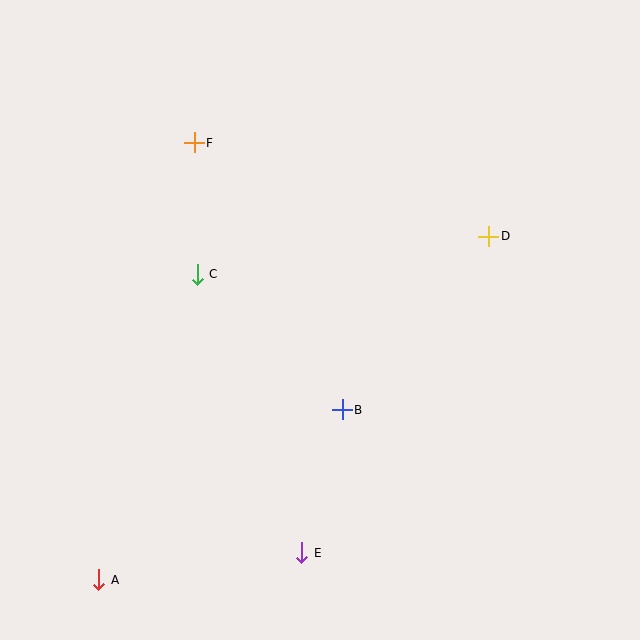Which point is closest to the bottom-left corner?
Point A is closest to the bottom-left corner.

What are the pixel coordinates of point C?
Point C is at (197, 274).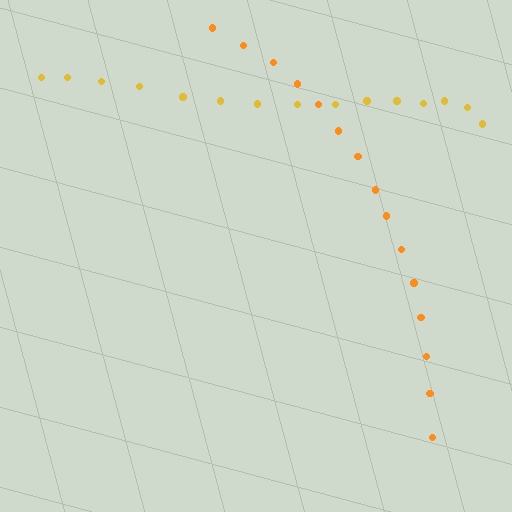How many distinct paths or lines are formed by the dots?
There are 2 distinct paths.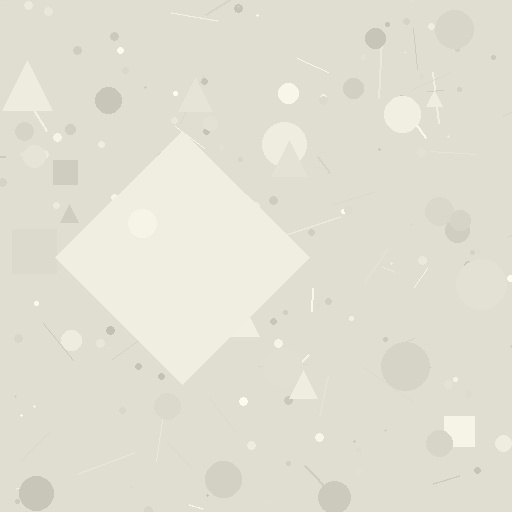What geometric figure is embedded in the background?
A diamond is embedded in the background.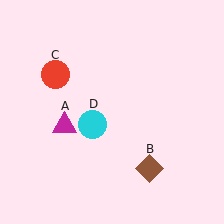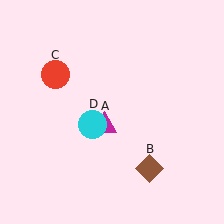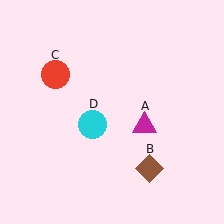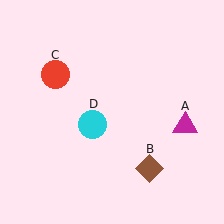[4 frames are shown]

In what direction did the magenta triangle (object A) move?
The magenta triangle (object A) moved right.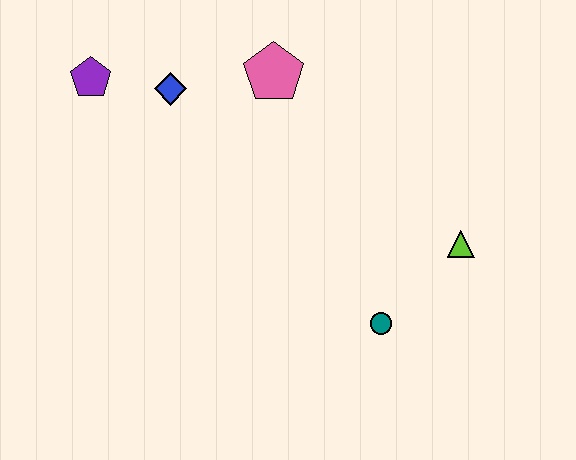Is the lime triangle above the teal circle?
Yes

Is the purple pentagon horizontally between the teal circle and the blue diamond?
No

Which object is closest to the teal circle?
The lime triangle is closest to the teal circle.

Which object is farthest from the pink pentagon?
The teal circle is farthest from the pink pentagon.